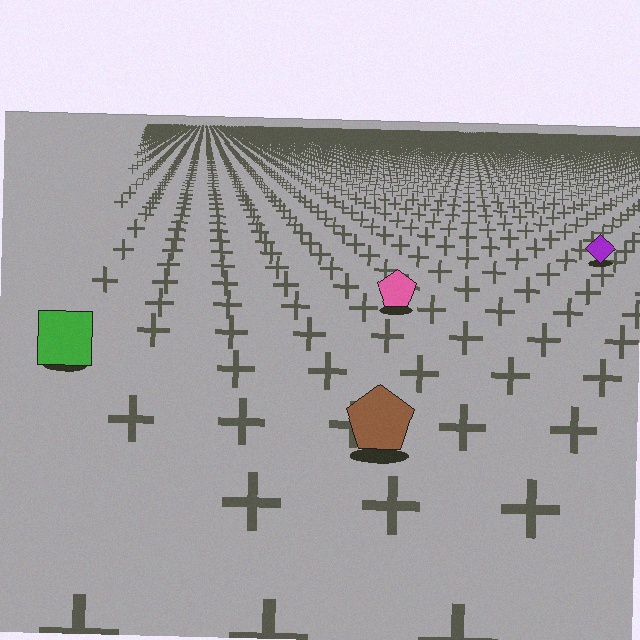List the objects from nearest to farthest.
From nearest to farthest: the brown pentagon, the green square, the pink pentagon, the purple diamond.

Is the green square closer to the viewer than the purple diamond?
Yes. The green square is closer — you can tell from the texture gradient: the ground texture is coarser near it.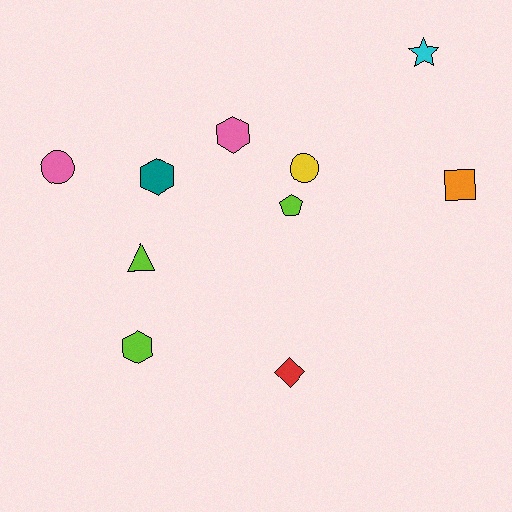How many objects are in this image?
There are 10 objects.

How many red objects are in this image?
There is 1 red object.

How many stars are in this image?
There is 1 star.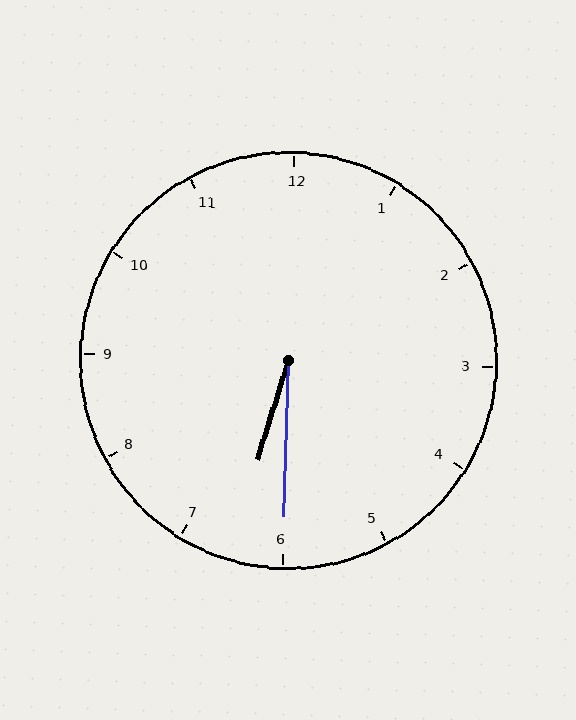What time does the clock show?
6:30.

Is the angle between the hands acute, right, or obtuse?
It is acute.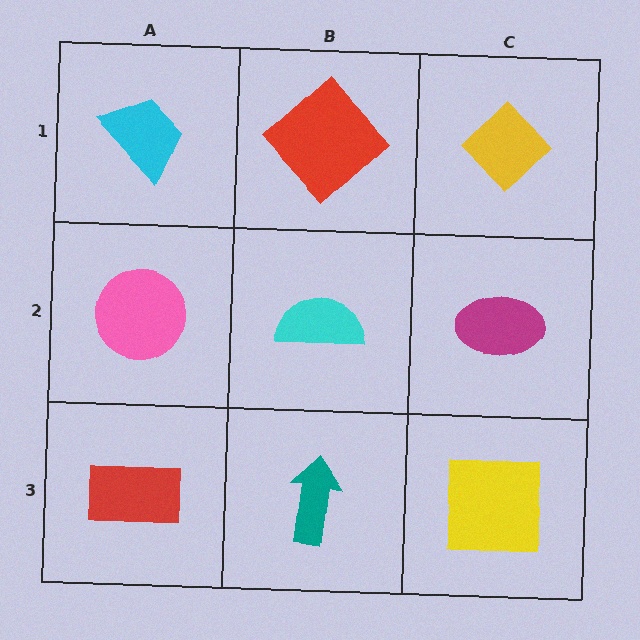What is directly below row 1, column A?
A pink circle.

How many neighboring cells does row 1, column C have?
2.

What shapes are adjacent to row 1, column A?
A pink circle (row 2, column A), a red diamond (row 1, column B).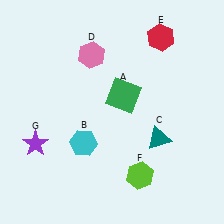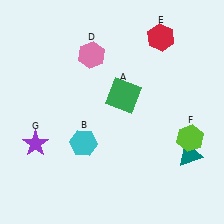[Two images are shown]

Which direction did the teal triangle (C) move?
The teal triangle (C) moved right.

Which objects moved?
The objects that moved are: the teal triangle (C), the lime hexagon (F).